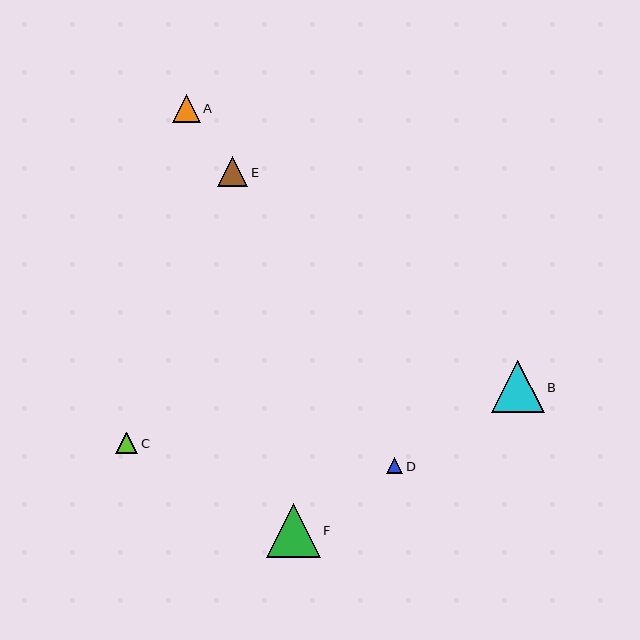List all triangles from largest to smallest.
From largest to smallest: F, B, E, A, C, D.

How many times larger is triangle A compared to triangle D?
Triangle A is approximately 1.7 times the size of triangle D.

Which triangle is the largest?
Triangle F is the largest with a size of approximately 54 pixels.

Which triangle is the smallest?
Triangle D is the smallest with a size of approximately 16 pixels.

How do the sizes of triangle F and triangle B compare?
Triangle F and triangle B are approximately the same size.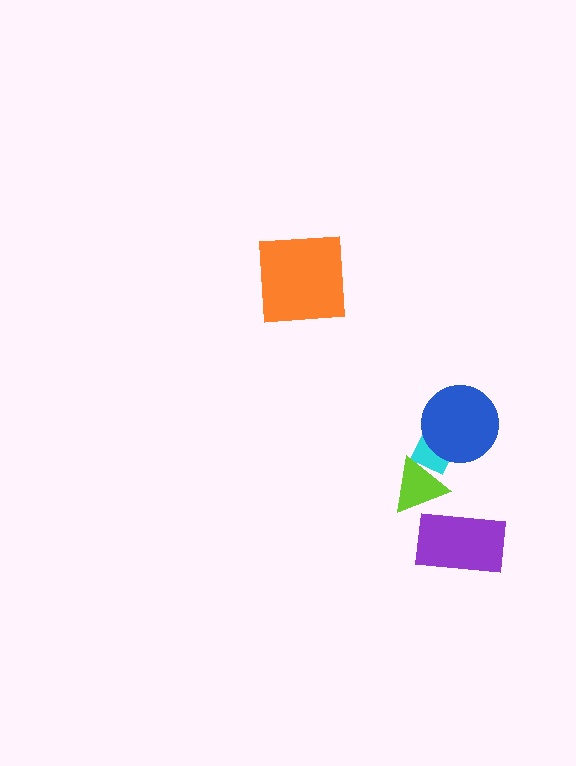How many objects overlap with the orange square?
0 objects overlap with the orange square.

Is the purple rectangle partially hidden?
No, no other shape covers it.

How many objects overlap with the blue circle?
1 object overlaps with the blue circle.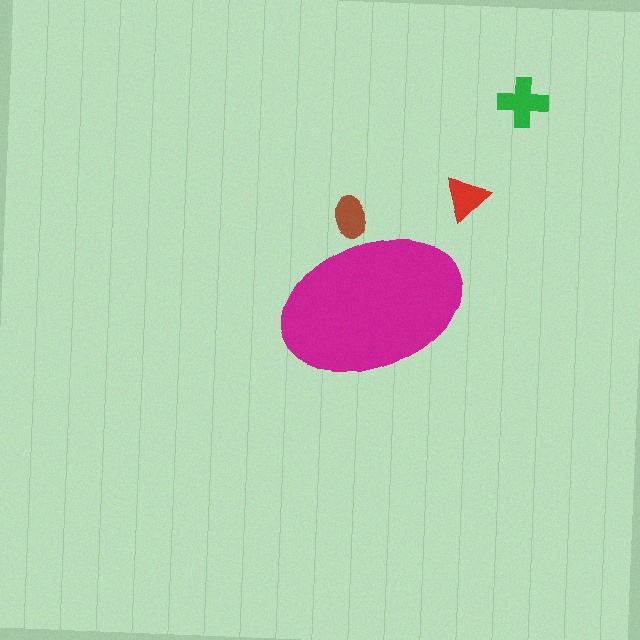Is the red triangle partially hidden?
No, the red triangle is fully visible.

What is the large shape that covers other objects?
A magenta ellipse.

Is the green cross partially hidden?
No, the green cross is fully visible.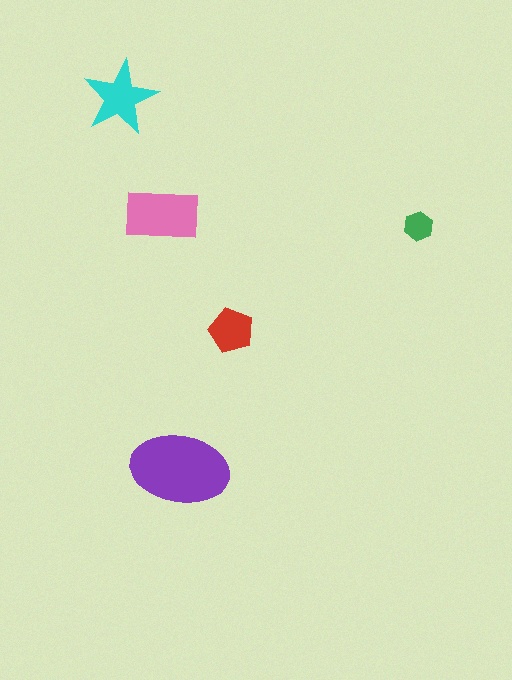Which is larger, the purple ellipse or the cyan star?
The purple ellipse.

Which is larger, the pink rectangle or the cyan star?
The pink rectangle.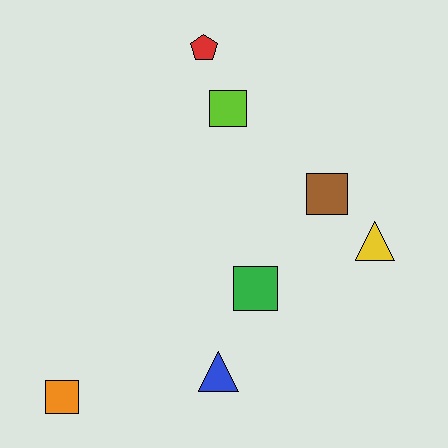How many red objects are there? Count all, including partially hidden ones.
There is 1 red object.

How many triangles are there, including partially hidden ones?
There are 2 triangles.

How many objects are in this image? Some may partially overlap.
There are 7 objects.